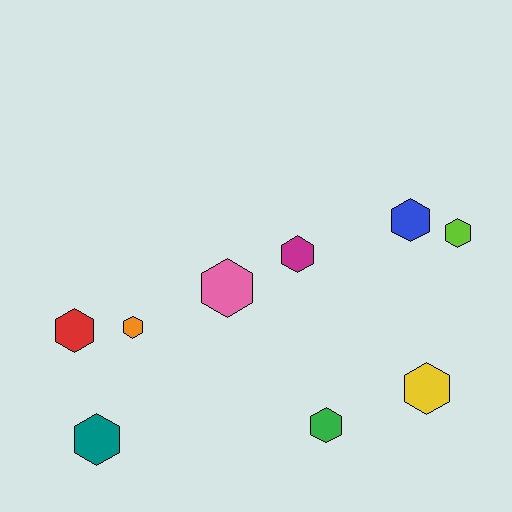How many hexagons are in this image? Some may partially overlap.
There are 9 hexagons.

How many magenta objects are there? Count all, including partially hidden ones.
There is 1 magenta object.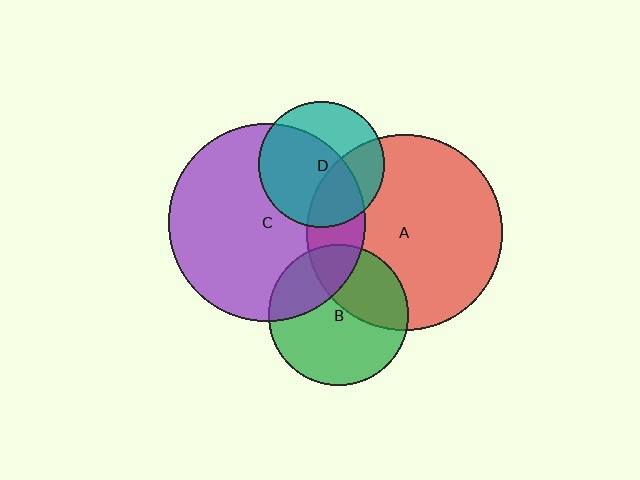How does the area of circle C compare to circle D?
Approximately 2.5 times.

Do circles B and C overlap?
Yes.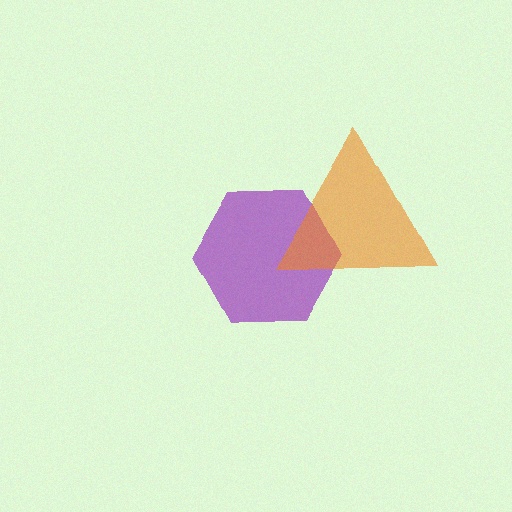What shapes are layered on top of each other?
The layered shapes are: a purple hexagon, an orange triangle.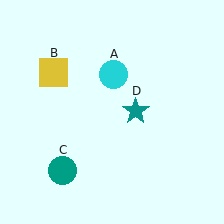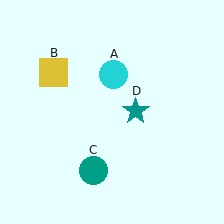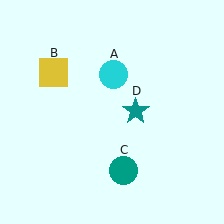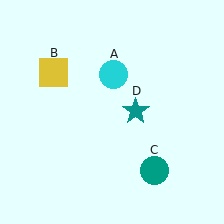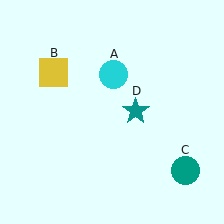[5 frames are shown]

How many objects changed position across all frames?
1 object changed position: teal circle (object C).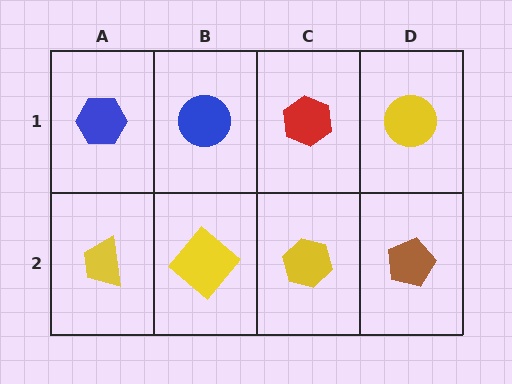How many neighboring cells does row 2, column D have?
2.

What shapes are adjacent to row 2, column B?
A blue circle (row 1, column B), a yellow trapezoid (row 2, column A), a yellow hexagon (row 2, column C).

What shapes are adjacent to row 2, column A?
A blue hexagon (row 1, column A), a yellow diamond (row 2, column B).